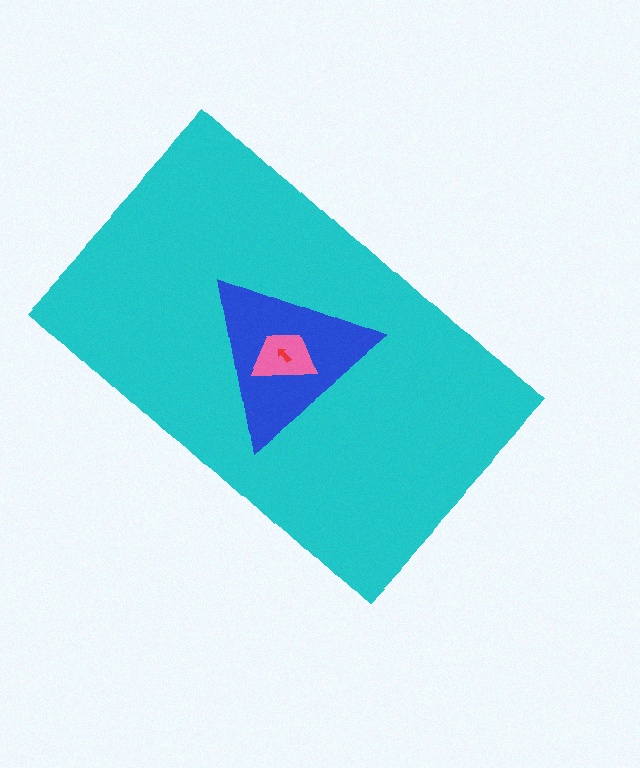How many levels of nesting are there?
4.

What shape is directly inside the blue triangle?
The pink trapezoid.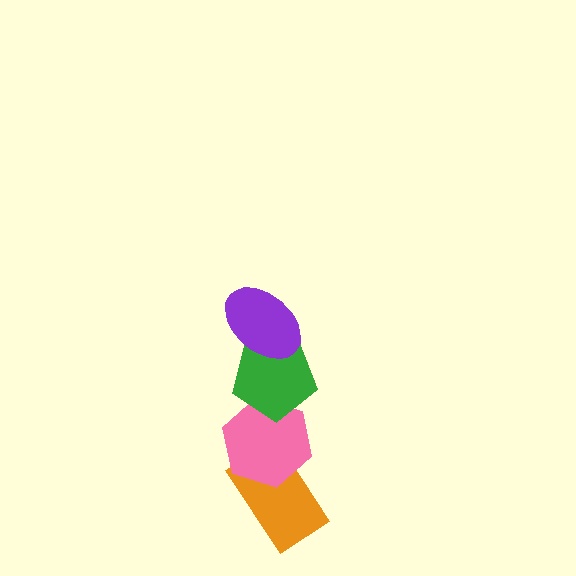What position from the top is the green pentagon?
The green pentagon is 2nd from the top.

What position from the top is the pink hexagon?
The pink hexagon is 3rd from the top.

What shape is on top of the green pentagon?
The purple ellipse is on top of the green pentagon.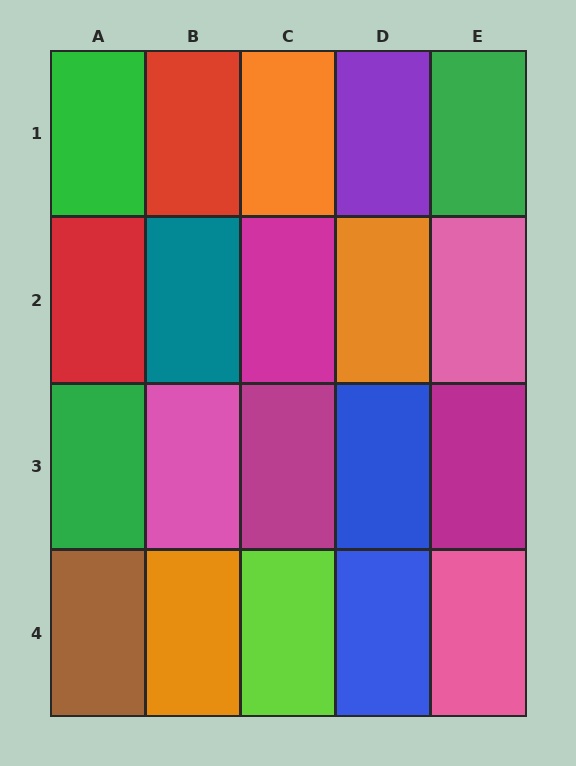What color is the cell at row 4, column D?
Blue.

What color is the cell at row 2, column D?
Orange.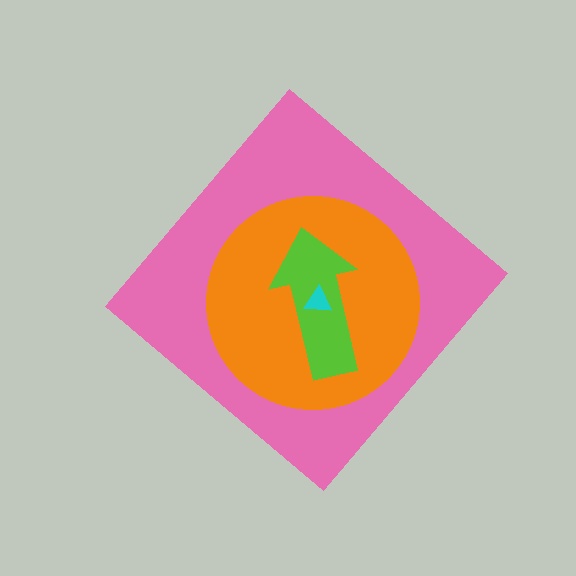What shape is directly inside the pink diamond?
The orange circle.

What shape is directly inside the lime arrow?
The cyan triangle.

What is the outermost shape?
The pink diamond.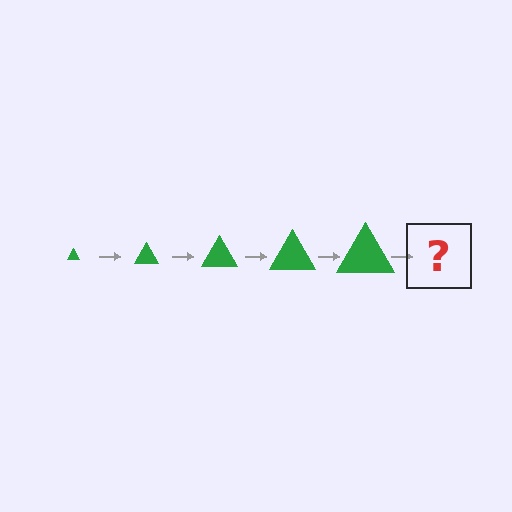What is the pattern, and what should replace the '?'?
The pattern is that the triangle gets progressively larger each step. The '?' should be a green triangle, larger than the previous one.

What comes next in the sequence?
The next element should be a green triangle, larger than the previous one.